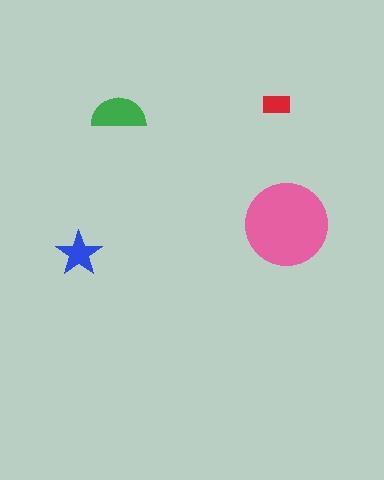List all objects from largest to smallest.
The pink circle, the green semicircle, the blue star, the red rectangle.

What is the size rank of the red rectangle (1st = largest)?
4th.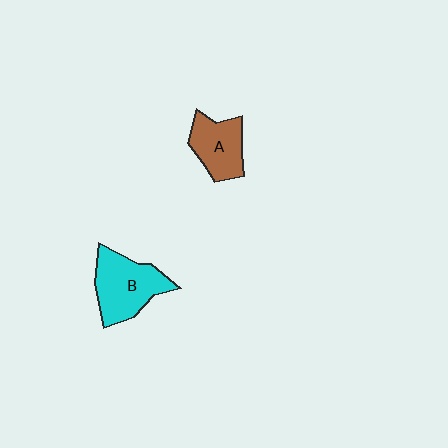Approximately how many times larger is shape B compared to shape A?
Approximately 1.3 times.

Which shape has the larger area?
Shape B (cyan).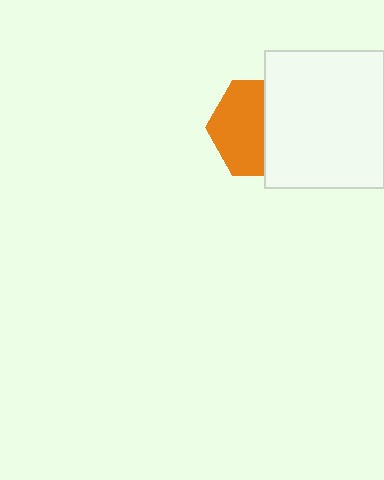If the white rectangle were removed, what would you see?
You would see the complete orange hexagon.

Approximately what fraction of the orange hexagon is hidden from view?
Roughly 46% of the orange hexagon is hidden behind the white rectangle.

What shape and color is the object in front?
The object in front is a white rectangle.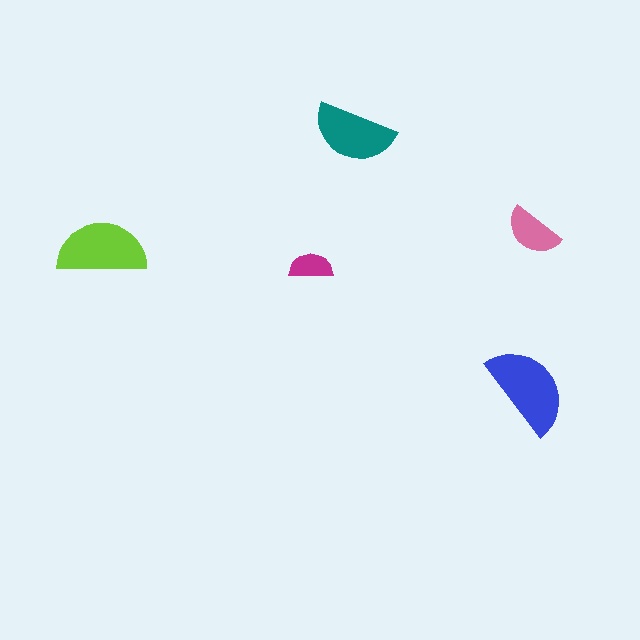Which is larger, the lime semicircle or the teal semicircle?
The lime one.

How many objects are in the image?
There are 5 objects in the image.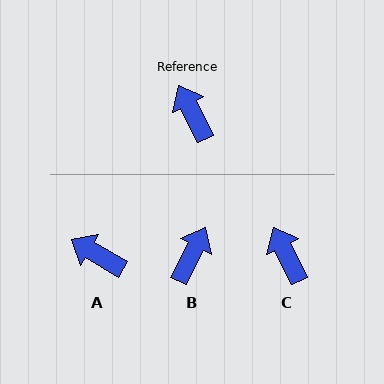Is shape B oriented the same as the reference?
No, it is off by about 53 degrees.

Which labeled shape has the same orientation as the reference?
C.